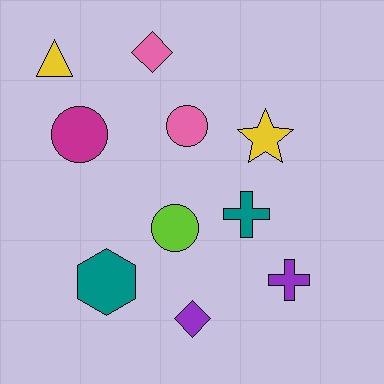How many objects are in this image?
There are 10 objects.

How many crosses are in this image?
There are 2 crosses.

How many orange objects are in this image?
There are no orange objects.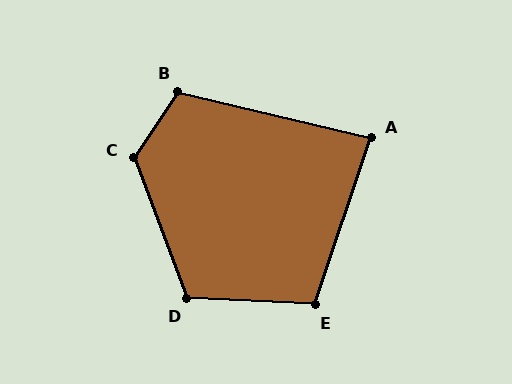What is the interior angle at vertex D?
Approximately 113 degrees (obtuse).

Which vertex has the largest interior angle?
C, at approximately 126 degrees.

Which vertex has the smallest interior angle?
A, at approximately 85 degrees.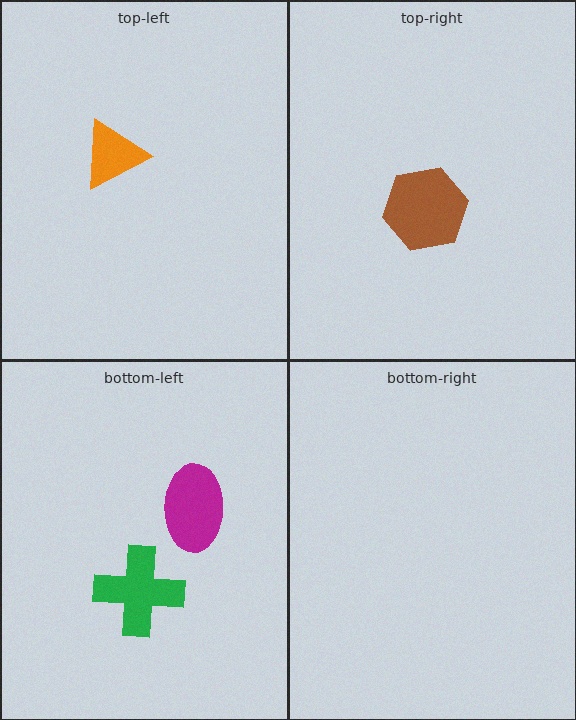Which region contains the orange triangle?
The top-left region.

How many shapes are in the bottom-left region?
2.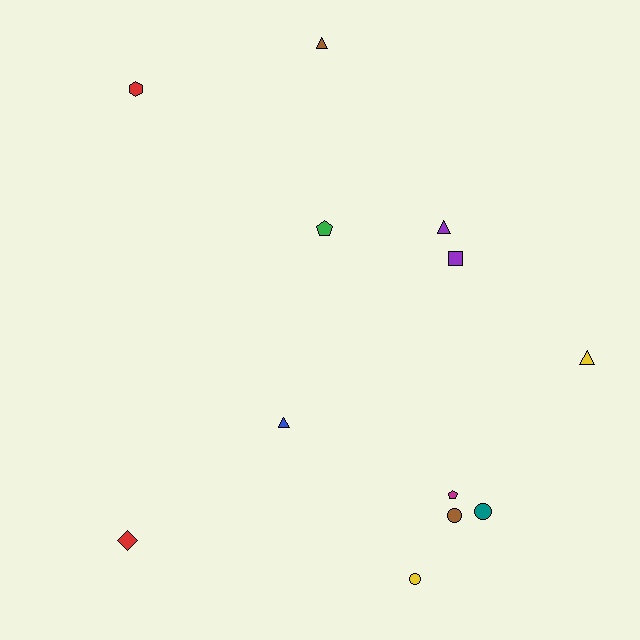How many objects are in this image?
There are 12 objects.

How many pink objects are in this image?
There are no pink objects.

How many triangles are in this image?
There are 4 triangles.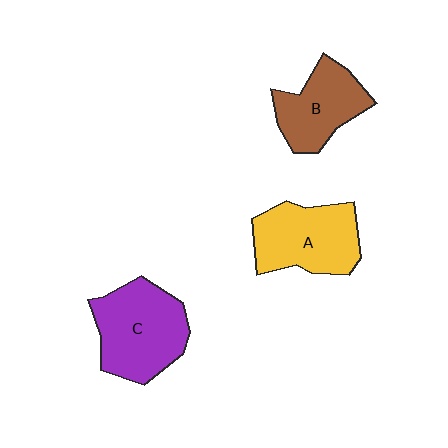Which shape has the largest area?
Shape C (purple).